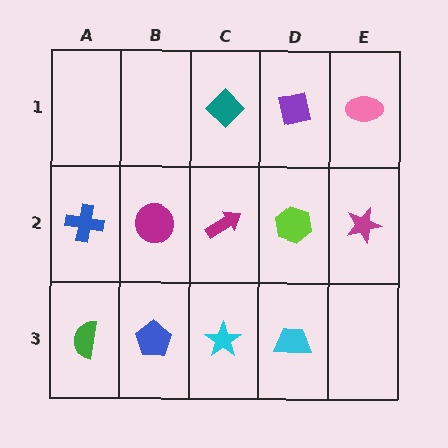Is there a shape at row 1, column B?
No, that cell is empty.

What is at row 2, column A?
A blue cross.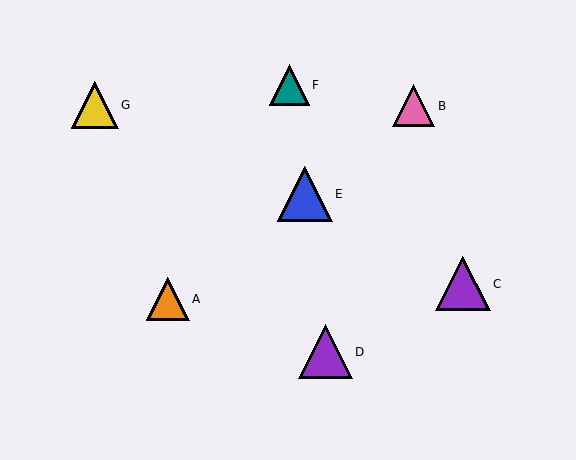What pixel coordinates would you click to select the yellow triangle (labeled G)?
Click at (95, 105) to select the yellow triangle G.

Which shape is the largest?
The blue triangle (labeled E) is the largest.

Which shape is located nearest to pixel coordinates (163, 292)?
The orange triangle (labeled A) at (168, 299) is nearest to that location.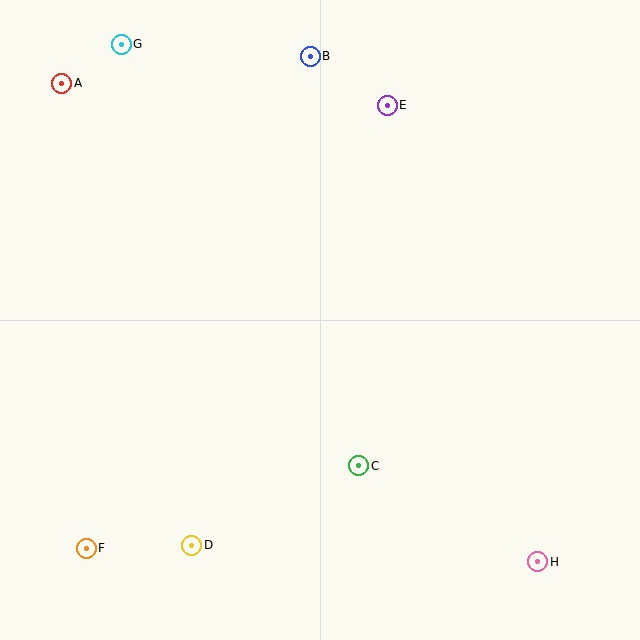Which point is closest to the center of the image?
Point C at (359, 466) is closest to the center.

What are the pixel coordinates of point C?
Point C is at (359, 466).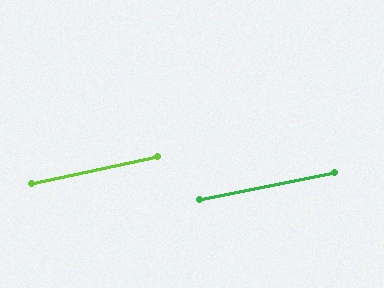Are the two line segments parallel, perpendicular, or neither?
Parallel — their directions differ by only 0.5°.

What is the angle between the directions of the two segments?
Approximately 0 degrees.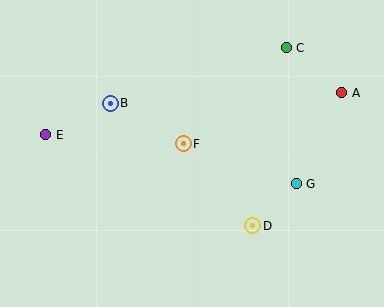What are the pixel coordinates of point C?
Point C is at (286, 48).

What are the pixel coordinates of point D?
Point D is at (253, 226).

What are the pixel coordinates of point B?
Point B is at (110, 103).